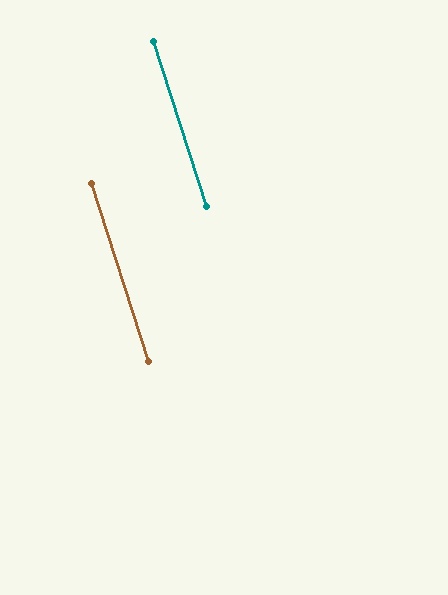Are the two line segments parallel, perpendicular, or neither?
Parallel — their directions differ by only 0.0°.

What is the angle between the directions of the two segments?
Approximately 0 degrees.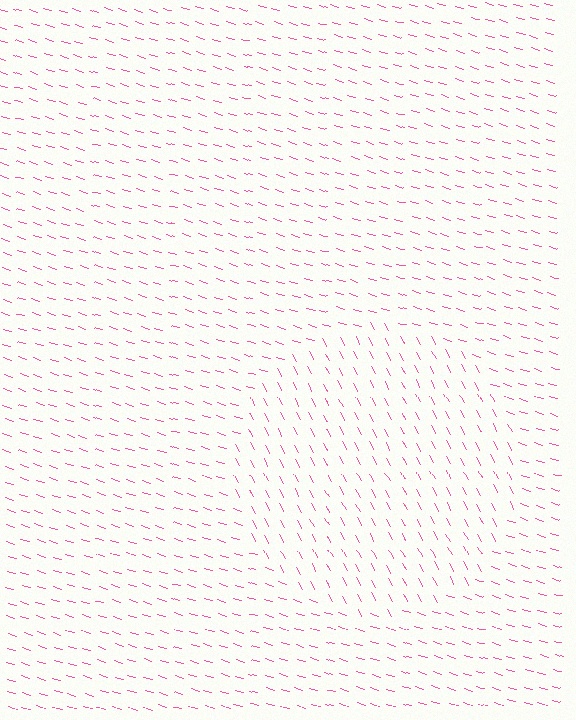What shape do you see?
I see a circle.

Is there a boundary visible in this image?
Yes, there is a texture boundary formed by a change in line orientation.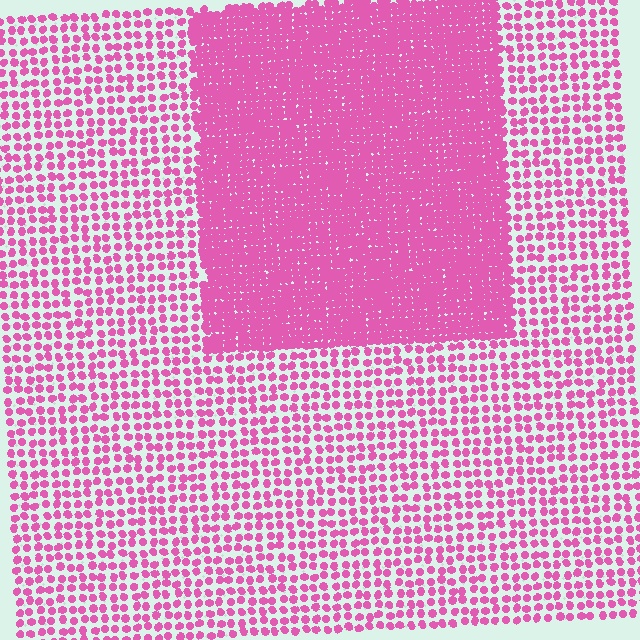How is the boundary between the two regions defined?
The boundary is defined by a change in element density (approximately 2.6x ratio). All elements are the same color, size, and shape.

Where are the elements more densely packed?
The elements are more densely packed inside the rectangle boundary.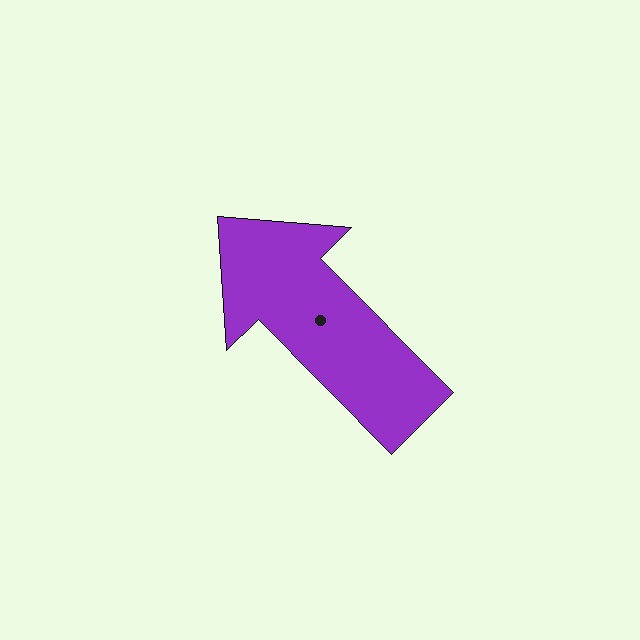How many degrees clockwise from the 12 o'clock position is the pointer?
Approximately 315 degrees.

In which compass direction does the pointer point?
Northwest.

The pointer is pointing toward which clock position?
Roughly 11 o'clock.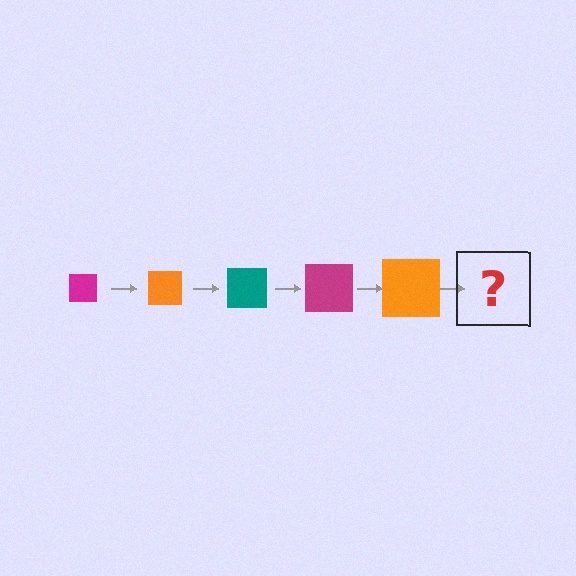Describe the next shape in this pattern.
It should be a teal square, larger than the previous one.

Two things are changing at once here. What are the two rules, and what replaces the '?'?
The two rules are that the square grows larger each step and the color cycles through magenta, orange, and teal. The '?' should be a teal square, larger than the previous one.